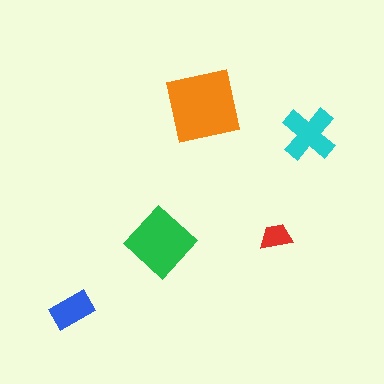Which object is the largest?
The orange square.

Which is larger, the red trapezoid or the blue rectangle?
The blue rectangle.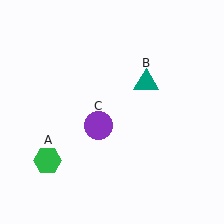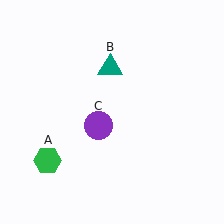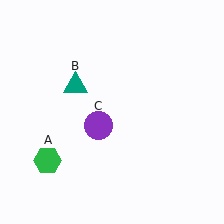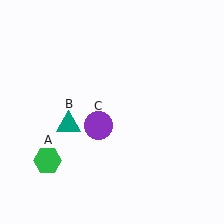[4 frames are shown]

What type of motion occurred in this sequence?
The teal triangle (object B) rotated counterclockwise around the center of the scene.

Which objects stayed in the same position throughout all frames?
Green hexagon (object A) and purple circle (object C) remained stationary.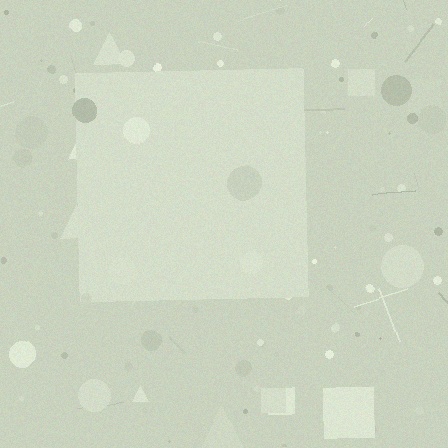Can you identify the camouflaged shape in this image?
The camouflaged shape is a square.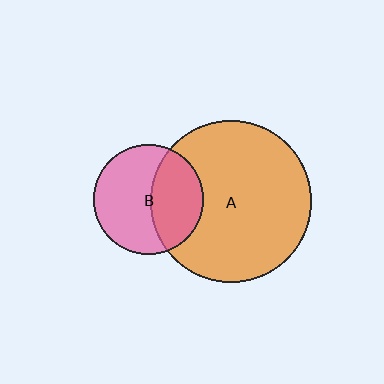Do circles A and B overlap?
Yes.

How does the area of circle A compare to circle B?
Approximately 2.1 times.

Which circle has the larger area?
Circle A (orange).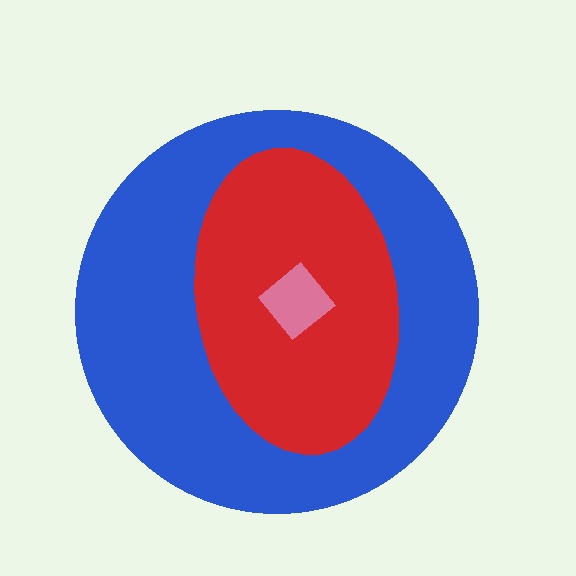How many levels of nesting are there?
3.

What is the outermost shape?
The blue circle.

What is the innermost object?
The pink diamond.